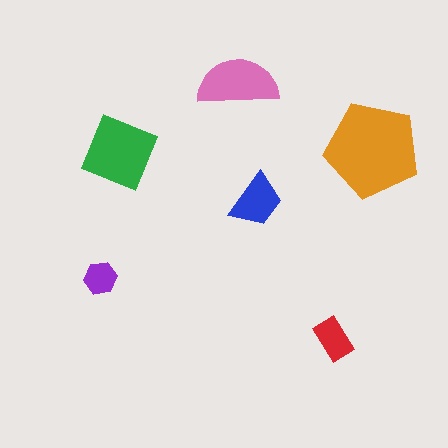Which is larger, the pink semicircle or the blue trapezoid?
The pink semicircle.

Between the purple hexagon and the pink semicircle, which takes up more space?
The pink semicircle.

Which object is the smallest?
The purple hexagon.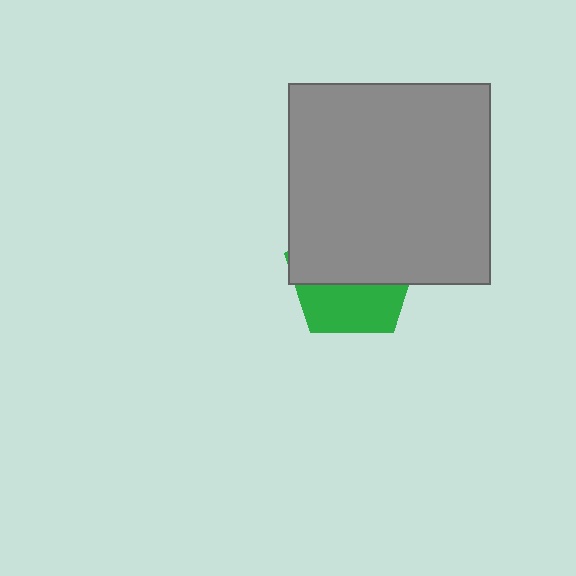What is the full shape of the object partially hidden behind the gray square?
The partially hidden object is a green pentagon.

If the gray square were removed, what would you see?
You would see the complete green pentagon.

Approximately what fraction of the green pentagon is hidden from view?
Roughly 60% of the green pentagon is hidden behind the gray square.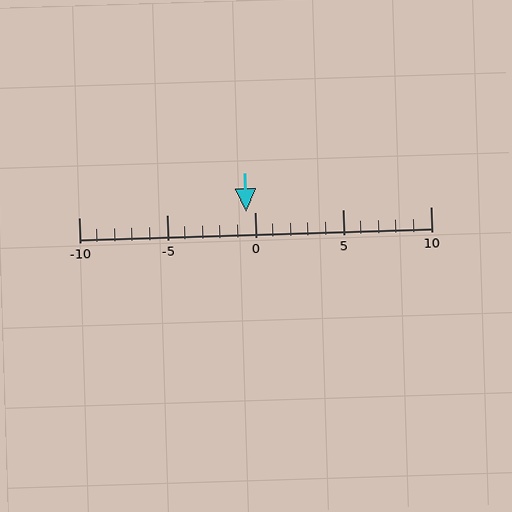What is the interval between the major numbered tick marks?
The major tick marks are spaced 5 units apart.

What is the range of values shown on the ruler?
The ruler shows values from -10 to 10.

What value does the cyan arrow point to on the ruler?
The cyan arrow points to approximately 0.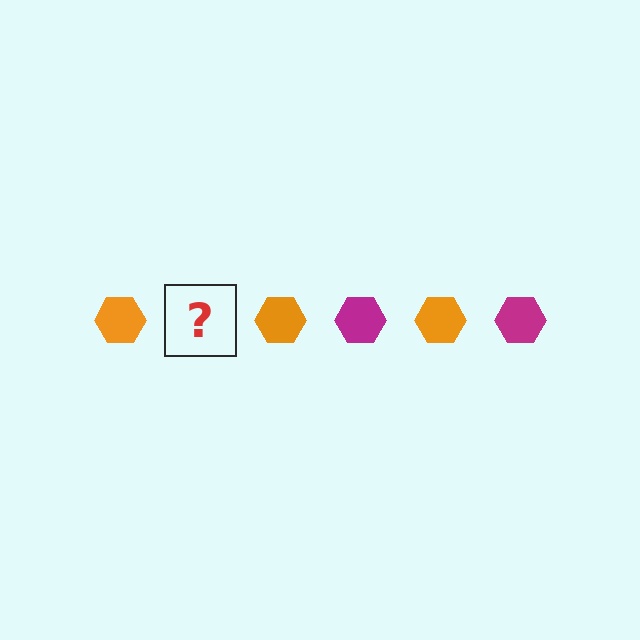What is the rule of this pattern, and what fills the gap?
The rule is that the pattern cycles through orange, magenta hexagons. The gap should be filled with a magenta hexagon.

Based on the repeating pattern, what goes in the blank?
The blank should be a magenta hexagon.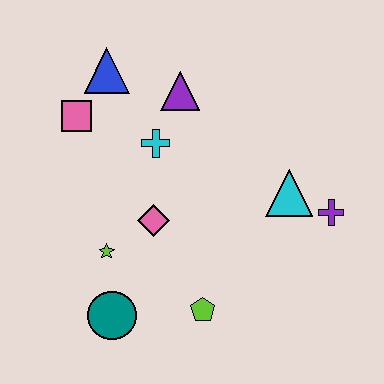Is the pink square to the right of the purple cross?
No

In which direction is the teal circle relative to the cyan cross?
The teal circle is below the cyan cross.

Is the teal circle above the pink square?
No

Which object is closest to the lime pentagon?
The teal circle is closest to the lime pentagon.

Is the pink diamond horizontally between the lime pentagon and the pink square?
Yes